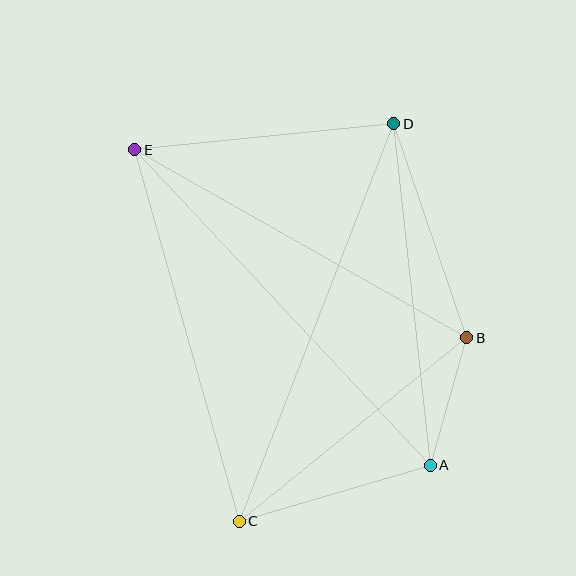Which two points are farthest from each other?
Points A and E are farthest from each other.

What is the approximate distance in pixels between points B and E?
The distance between B and E is approximately 381 pixels.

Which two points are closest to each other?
Points A and B are closest to each other.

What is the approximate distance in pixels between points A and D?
The distance between A and D is approximately 343 pixels.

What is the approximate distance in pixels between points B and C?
The distance between B and C is approximately 292 pixels.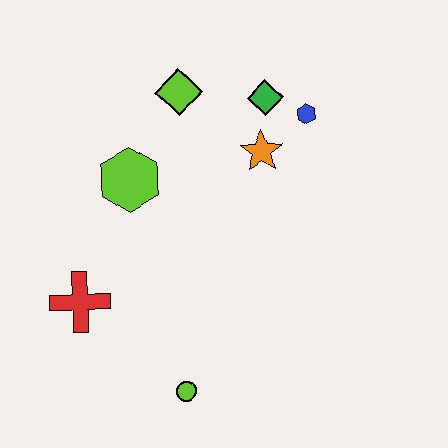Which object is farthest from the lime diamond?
The lime circle is farthest from the lime diamond.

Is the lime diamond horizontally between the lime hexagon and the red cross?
No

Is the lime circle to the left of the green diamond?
Yes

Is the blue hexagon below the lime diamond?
Yes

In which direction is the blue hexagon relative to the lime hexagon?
The blue hexagon is to the right of the lime hexagon.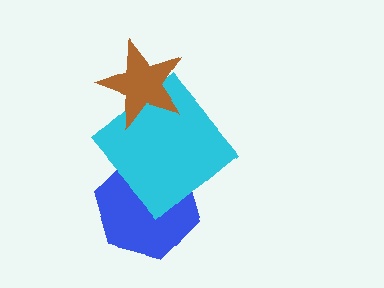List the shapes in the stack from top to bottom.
From top to bottom: the brown star, the cyan diamond, the blue hexagon.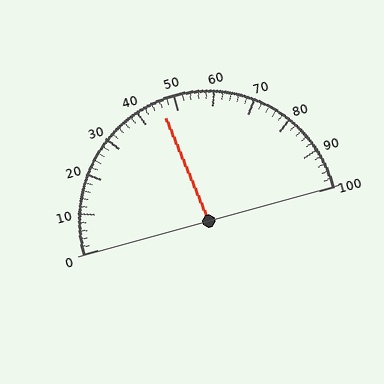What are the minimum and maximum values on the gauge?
The gauge ranges from 0 to 100.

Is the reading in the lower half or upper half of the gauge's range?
The reading is in the lower half of the range (0 to 100).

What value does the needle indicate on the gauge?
The needle indicates approximately 46.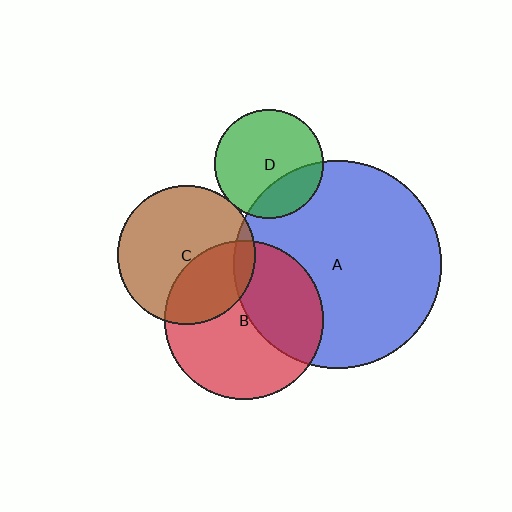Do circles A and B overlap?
Yes.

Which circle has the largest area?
Circle A (blue).